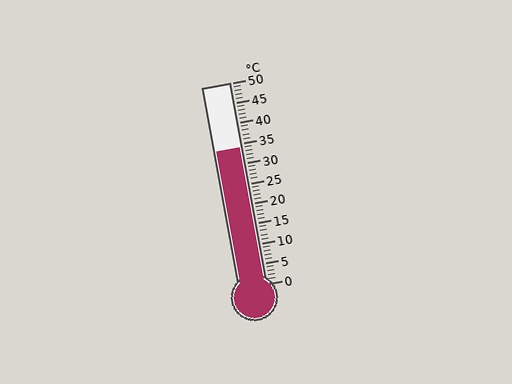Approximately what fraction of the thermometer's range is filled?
The thermometer is filled to approximately 70% of its range.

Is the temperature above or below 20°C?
The temperature is above 20°C.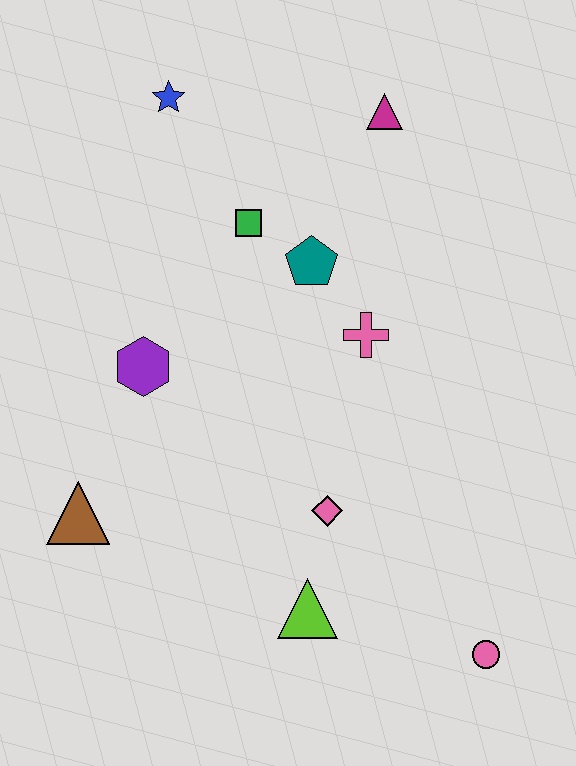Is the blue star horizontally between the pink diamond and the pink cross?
No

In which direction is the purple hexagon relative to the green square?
The purple hexagon is below the green square.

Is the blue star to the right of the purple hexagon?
Yes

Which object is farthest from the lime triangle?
The blue star is farthest from the lime triangle.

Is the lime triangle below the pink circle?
No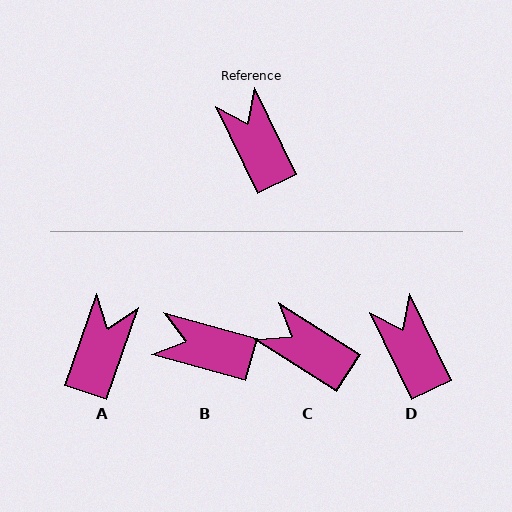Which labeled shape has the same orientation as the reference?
D.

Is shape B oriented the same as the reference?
No, it is off by about 49 degrees.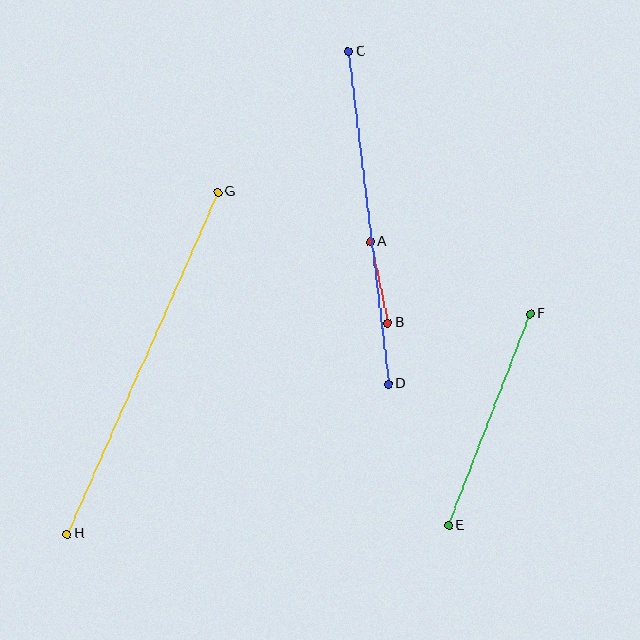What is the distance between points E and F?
The distance is approximately 227 pixels.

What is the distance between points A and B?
The distance is approximately 83 pixels.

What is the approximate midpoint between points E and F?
The midpoint is at approximately (489, 420) pixels.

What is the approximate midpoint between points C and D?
The midpoint is at approximately (369, 218) pixels.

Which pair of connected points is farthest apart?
Points G and H are farthest apart.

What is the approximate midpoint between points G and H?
The midpoint is at approximately (142, 363) pixels.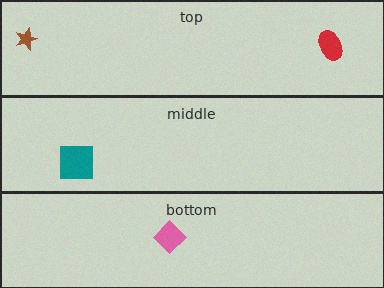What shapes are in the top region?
The brown star, the red ellipse.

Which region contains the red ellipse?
The top region.